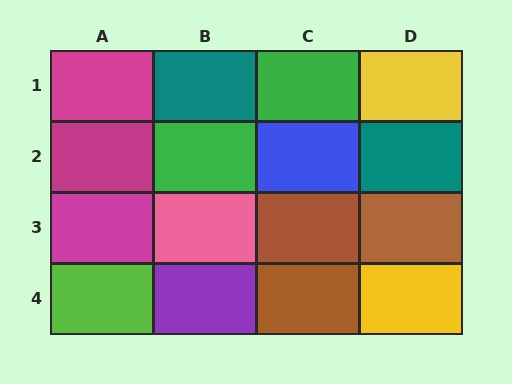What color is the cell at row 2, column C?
Blue.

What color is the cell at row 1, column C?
Green.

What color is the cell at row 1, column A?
Magenta.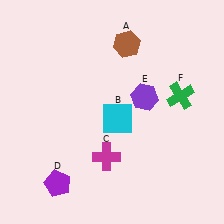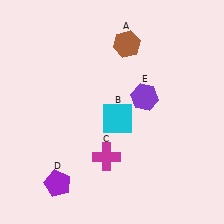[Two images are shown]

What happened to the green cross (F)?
The green cross (F) was removed in Image 2. It was in the top-right area of Image 1.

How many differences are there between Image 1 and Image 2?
There is 1 difference between the two images.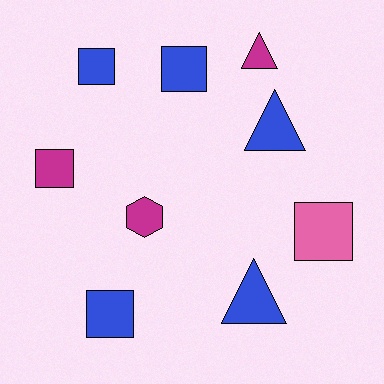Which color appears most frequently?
Blue, with 5 objects.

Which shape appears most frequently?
Square, with 5 objects.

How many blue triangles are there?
There are 2 blue triangles.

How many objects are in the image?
There are 9 objects.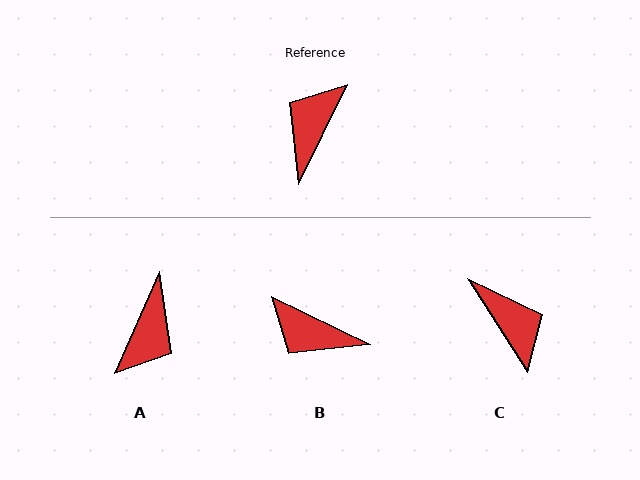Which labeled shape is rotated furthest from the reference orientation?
A, about 178 degrees away.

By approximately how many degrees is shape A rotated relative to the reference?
Approximately 178 degrees clockwise.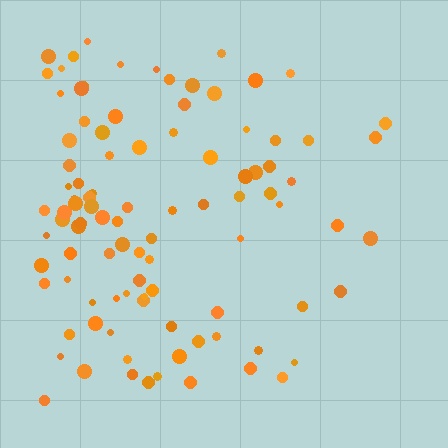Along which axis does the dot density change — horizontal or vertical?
Horizontal.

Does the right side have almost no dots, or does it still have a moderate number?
Still a moderate number, just noticeably fewer than the left.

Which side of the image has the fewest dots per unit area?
The right.